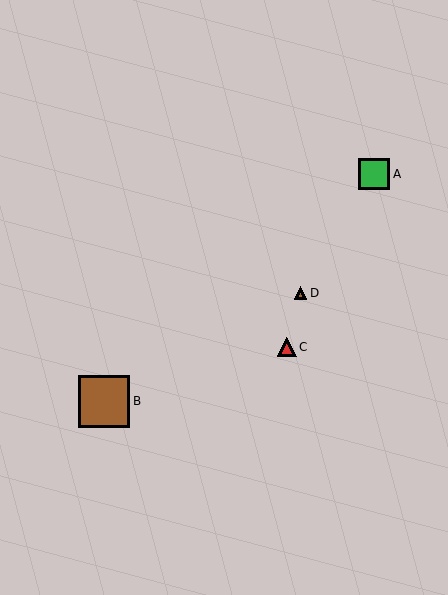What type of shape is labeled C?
Shape C is a red triangle.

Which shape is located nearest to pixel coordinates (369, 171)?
The green square (labeled A) at (374, 174) is nearest to that location.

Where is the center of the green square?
The center of the green square is at (374, 174).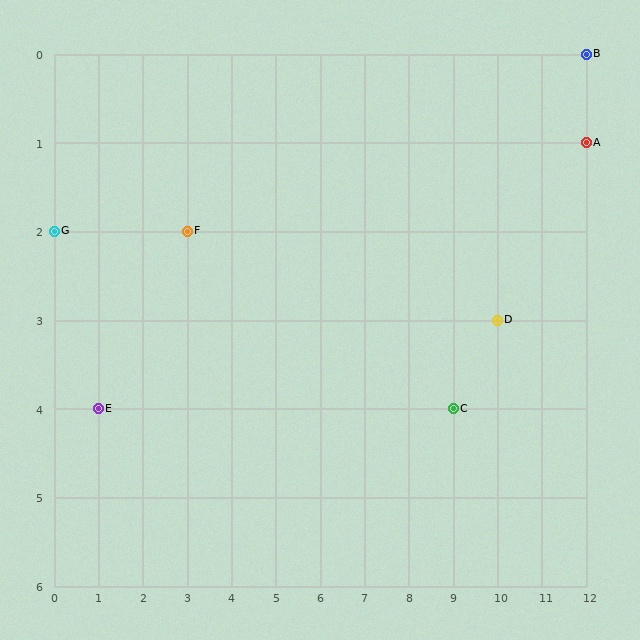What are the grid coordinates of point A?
Point A is at grid coordinates (12, 1).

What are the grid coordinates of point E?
Point E is at grid coordinates (1, 4).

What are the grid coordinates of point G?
Point G is at grid coordinates (0, 2).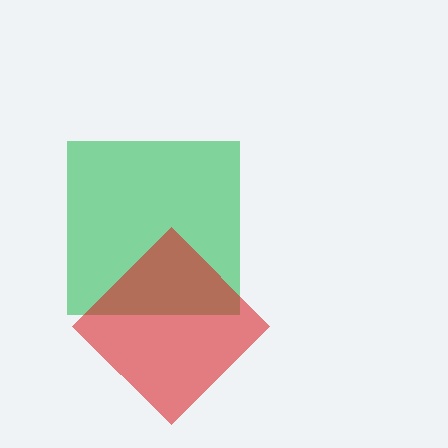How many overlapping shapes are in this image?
There are 2 overlapping shapes in the image.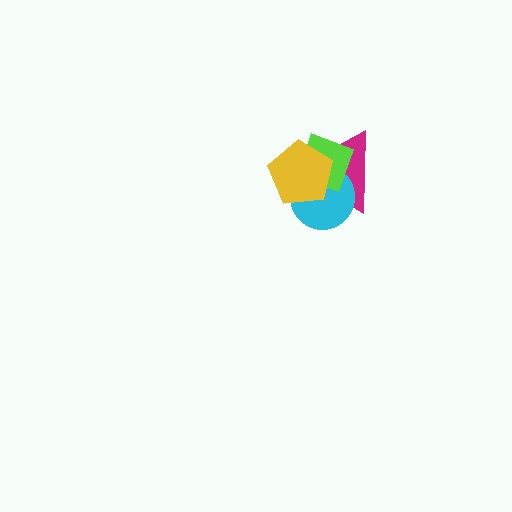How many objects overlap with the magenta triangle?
3 objects overlap with the magenta triangle.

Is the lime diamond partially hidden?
Yes, it is partially covered by another shape.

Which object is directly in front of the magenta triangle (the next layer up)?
The cyan circle is directly in front of the magenta triangle.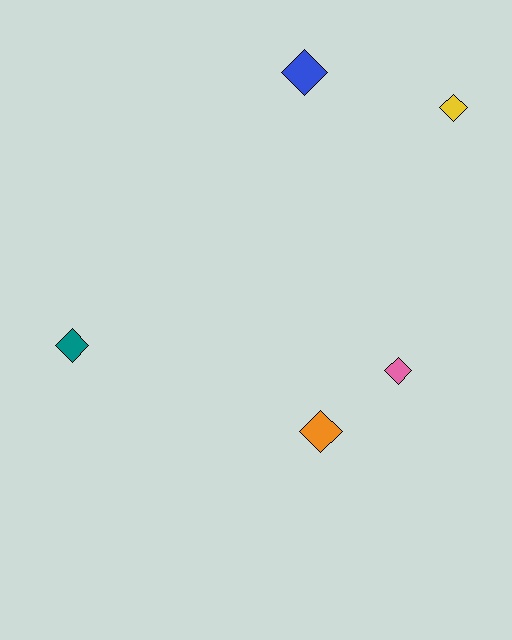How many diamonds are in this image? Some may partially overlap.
There are 5 diamonds.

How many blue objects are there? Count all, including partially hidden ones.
There is 1 blue object.